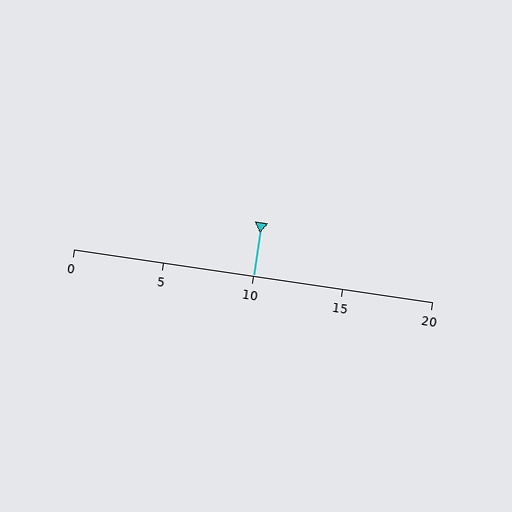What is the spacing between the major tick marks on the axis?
The major ticks are spaced 5 apart.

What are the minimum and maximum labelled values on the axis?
The axis runs from 0 to 20.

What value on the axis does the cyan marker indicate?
The marker indicates approximately 10.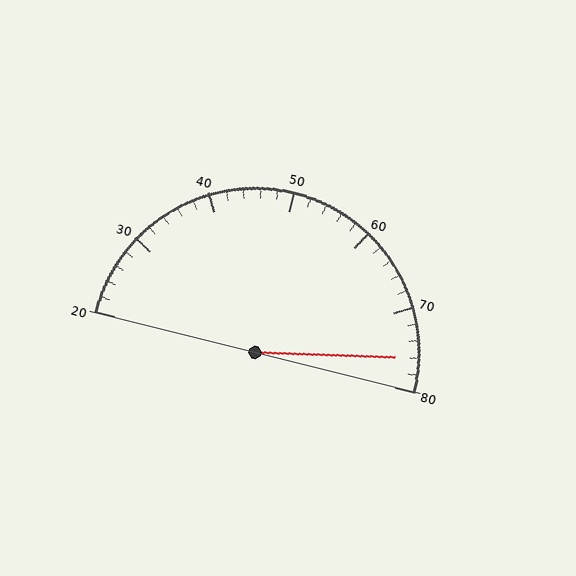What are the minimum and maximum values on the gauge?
The gauge ranges from 20 to 80.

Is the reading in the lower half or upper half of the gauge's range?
The reading is in the upper half of the range (20 to 80).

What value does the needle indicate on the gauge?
The needle indicates approximately 76.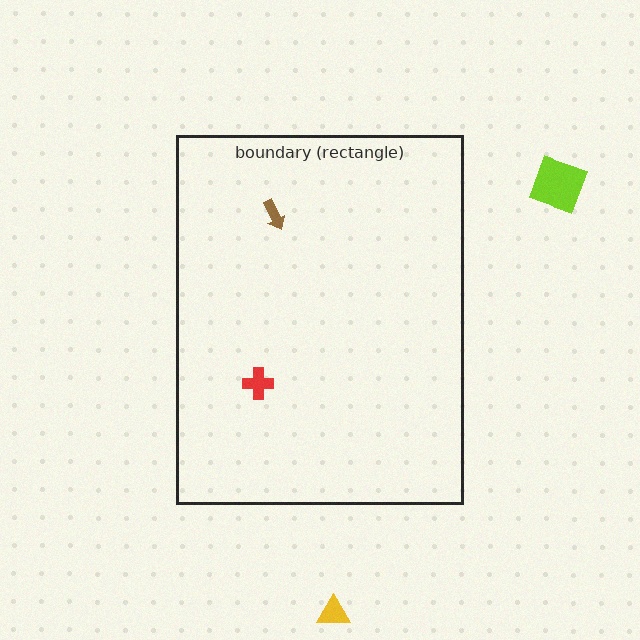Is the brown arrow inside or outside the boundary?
Inside.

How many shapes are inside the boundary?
2 inside, 2 outside.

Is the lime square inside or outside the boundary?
Outside.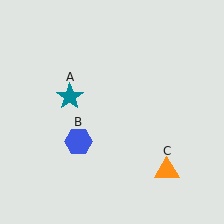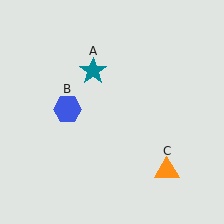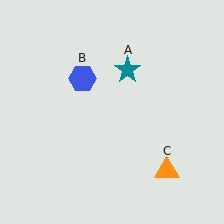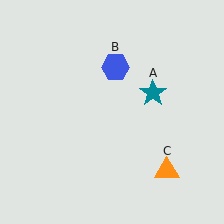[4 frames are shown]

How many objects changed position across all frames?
2 objects changed position: teal star (object A), blue hexagon (object B).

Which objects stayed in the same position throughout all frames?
Orange triangle (object C) remained stationary.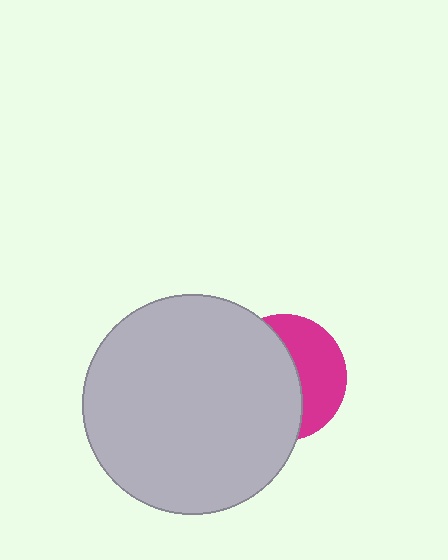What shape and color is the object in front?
The object in front is a light gray circle.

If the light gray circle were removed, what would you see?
You would see the complete magenta circle.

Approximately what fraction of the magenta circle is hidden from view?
Roughly 59% of the magenta circle is hidden behind the light gray circle.